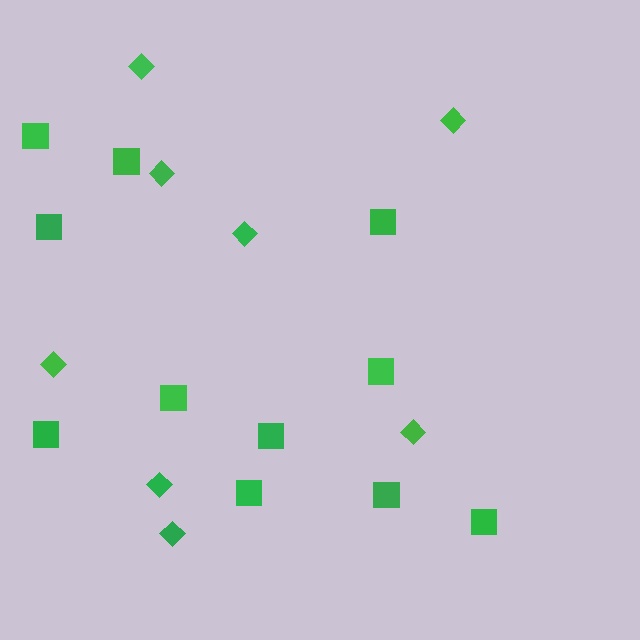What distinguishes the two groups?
There are 2 groups: one group of diamonds (8) and one group of squares (11).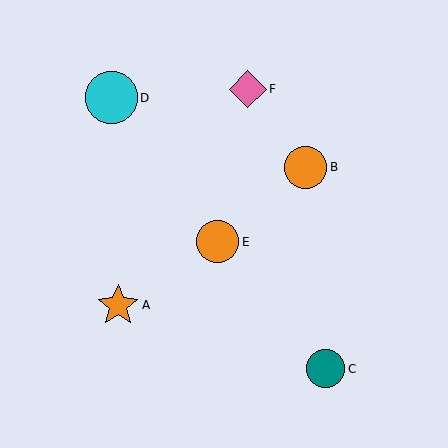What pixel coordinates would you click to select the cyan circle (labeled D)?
Click at (112, 98) to select the cyan circle D.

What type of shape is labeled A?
Shape A is an orange star.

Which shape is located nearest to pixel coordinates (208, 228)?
The orange circle (labeled E) at (218, 242) is nearest to that location.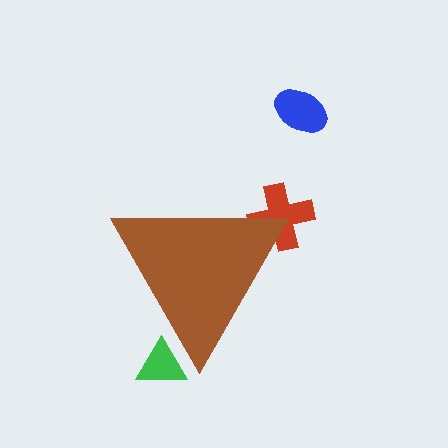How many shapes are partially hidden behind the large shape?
2 shapes are partially hidden.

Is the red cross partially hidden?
Yes, the red cross is partially hidden behind the brown triangle.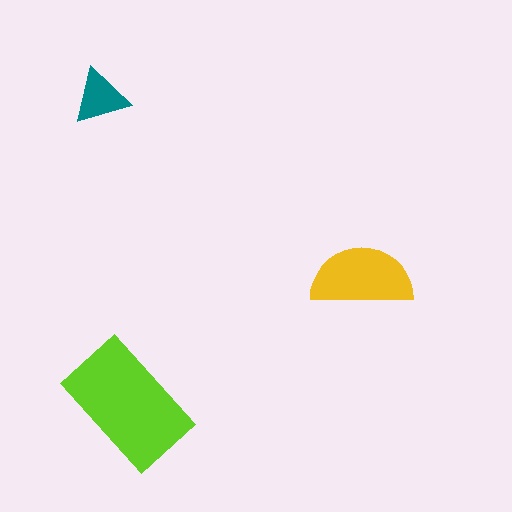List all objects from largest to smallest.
The lime rectangle, the yellow semicircle, the teal triangle.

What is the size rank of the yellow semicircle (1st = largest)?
2nd.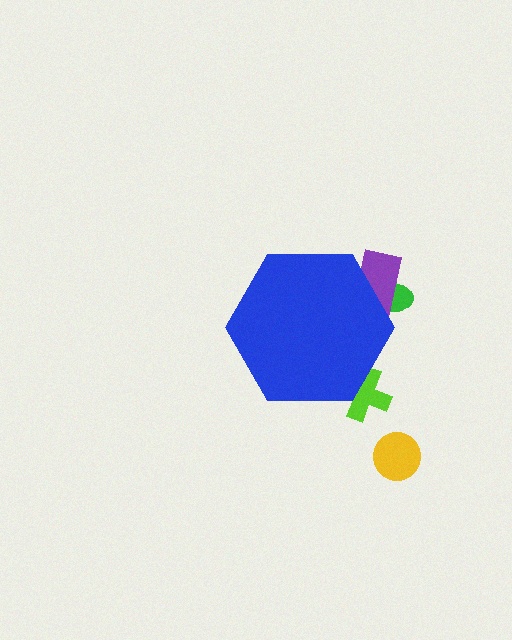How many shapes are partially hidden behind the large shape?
3 shapes are partially hidden.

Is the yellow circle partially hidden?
No, the yellow circle is fully visible.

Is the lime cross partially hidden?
Yes, the lime cross is partially hidden behind the blue hexagon.